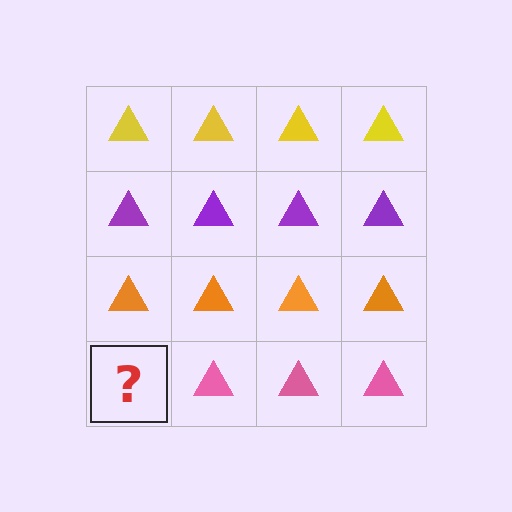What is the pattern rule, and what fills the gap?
The rule is that each row has a consistent color. The gap should be filled with a pink triangle.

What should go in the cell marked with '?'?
The missing cell should contain a pink triangle.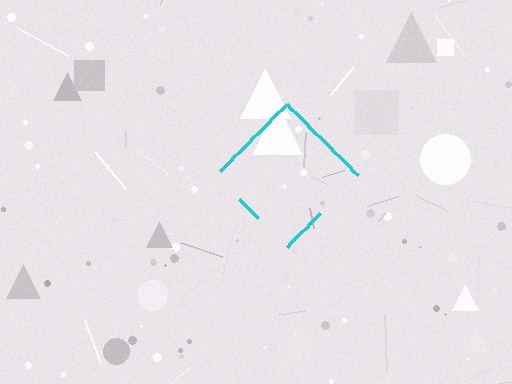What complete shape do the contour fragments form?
The contour fragments form a diamond.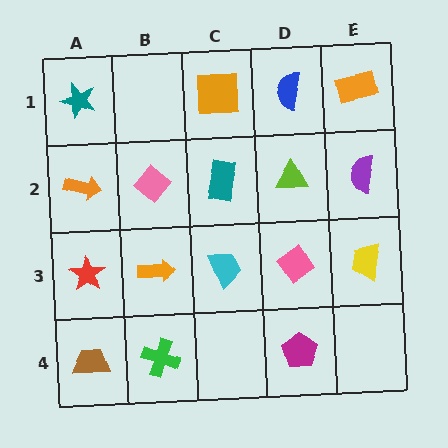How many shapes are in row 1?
4 shapes.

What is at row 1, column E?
An orange rectangle.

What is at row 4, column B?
A green cross.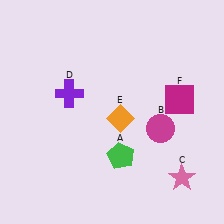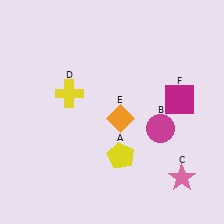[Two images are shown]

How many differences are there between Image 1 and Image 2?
There are 2 differences between the two images.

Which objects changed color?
A changed from green to yellow. D changed from purple to yellow.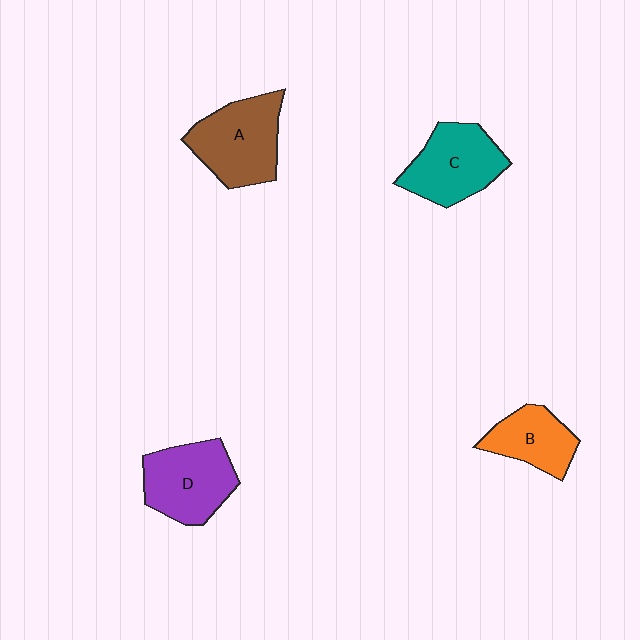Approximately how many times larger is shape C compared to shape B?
Approximately 1.4 times.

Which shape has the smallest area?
Shape B (orange).